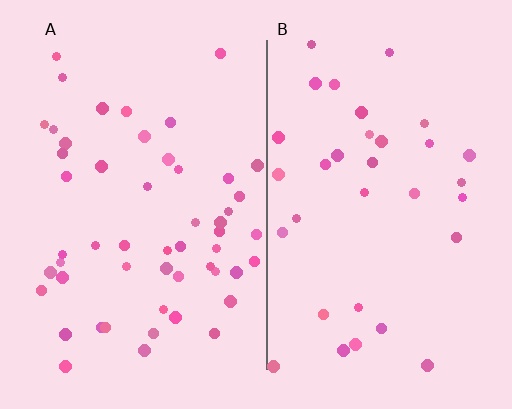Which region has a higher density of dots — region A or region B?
A (the left).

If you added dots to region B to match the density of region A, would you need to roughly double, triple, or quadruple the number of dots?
Approximately double.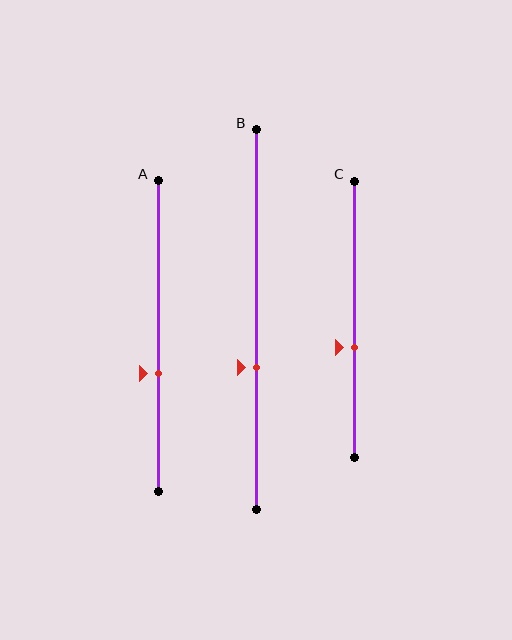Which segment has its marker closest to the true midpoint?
Segment C has its marker closest to the true midpoint.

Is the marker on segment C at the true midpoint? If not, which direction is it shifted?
No, the marker on segment C is shifted downward by about 10% of the segment length.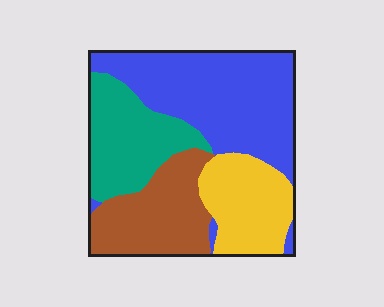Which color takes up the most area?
Blue, at roughly 40%.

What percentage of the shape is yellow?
Yellow covers 19% of the shape.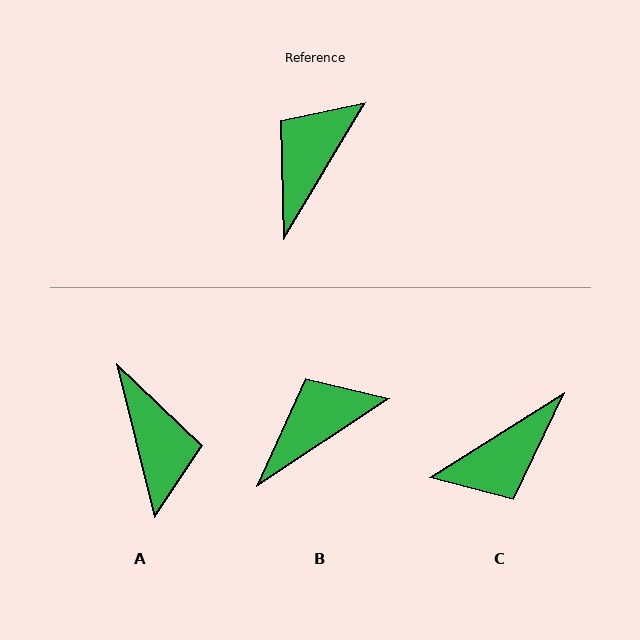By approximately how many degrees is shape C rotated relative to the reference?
Approximately 153 degrees counter-clockwise.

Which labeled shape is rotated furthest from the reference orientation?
C, about 153 degrees away.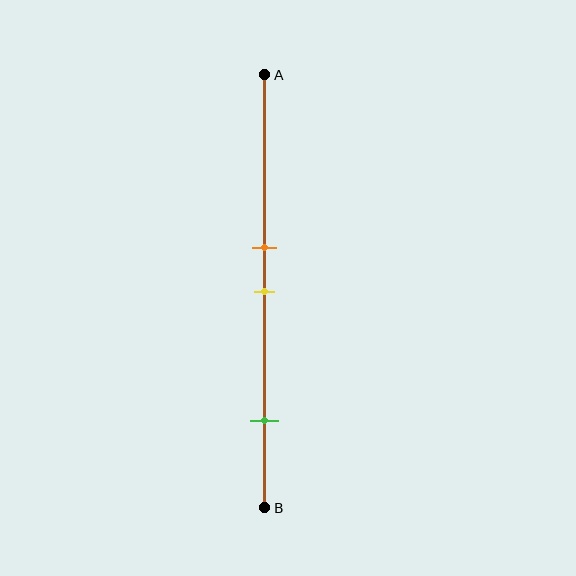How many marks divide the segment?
There are 3 marks dividing the segment.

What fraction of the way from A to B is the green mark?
The green mark is approximately 80% (0.8) of the way from A to B.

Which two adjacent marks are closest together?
The orange and yellow marks are the closest adjacent pair.